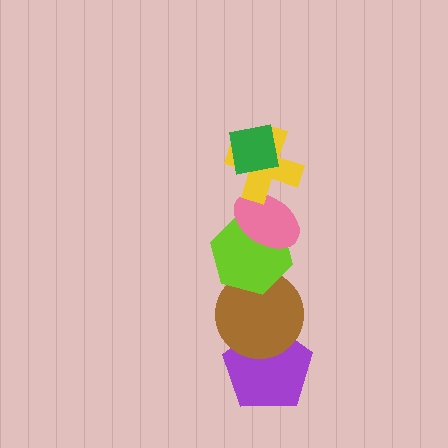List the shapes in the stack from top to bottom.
From top to bottom: the green square, the yellow cross, the pink ellipse, the lime hexagon, the brown circle, the purple pentagon.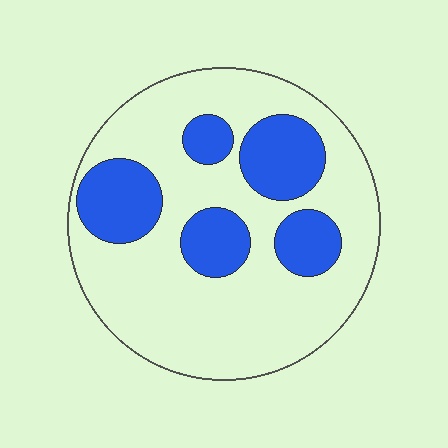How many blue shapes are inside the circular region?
5.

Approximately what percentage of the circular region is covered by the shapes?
Approximately 30%.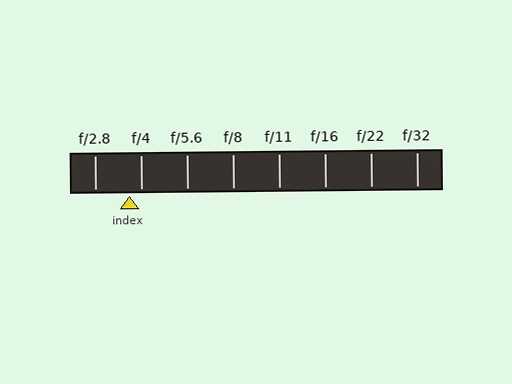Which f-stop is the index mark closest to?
The index mark is closest to f/4.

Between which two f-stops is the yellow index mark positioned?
The index mark is between f/2.8 and f/4.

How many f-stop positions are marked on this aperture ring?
There are 8 f-stop positions marked.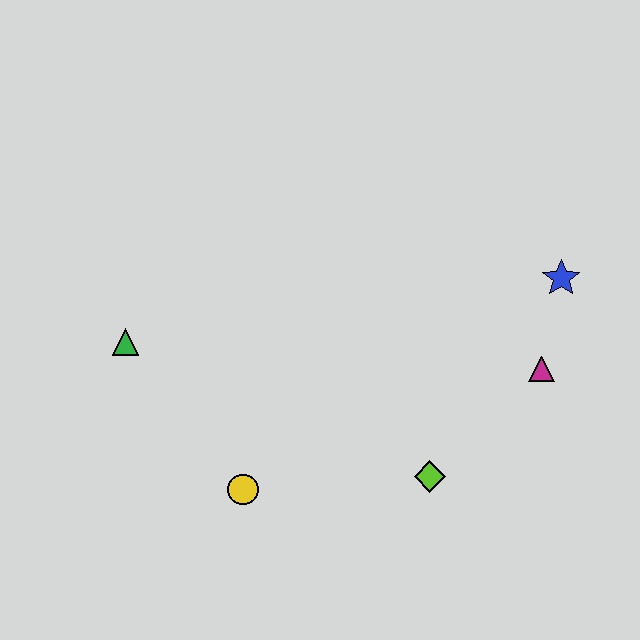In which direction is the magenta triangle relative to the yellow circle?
The magenta triangle is to the right of the yellow circle.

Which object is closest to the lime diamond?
The magenta triangle is closest to the lime diamond.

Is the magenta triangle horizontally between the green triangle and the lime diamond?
No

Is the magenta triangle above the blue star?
No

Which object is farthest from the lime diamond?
The green triangle is farthest from the lime diamond.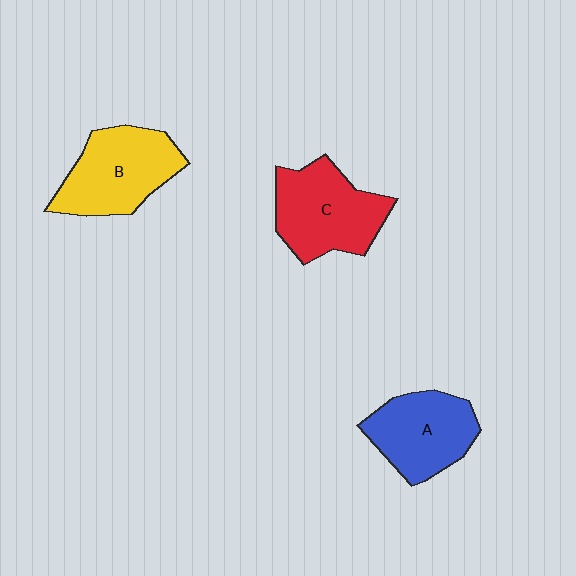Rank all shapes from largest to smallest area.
From largest to smallest: C (red), B (yellow), A (blue).